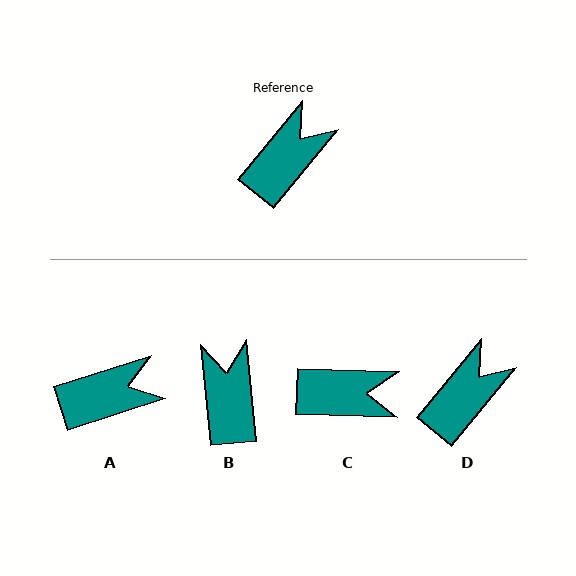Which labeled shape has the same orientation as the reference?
D.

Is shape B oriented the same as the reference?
No, it is off by about 45 degrees.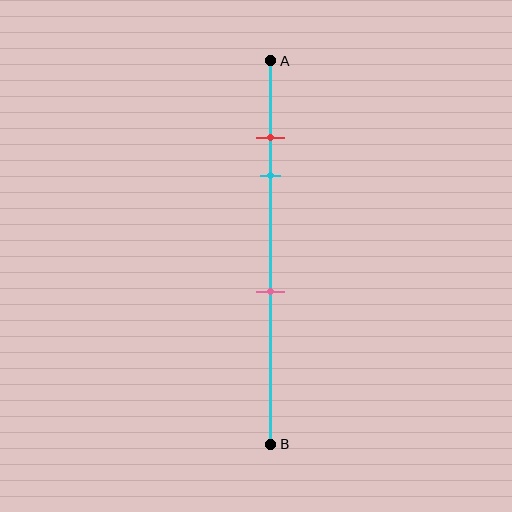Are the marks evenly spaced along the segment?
No, the marks are not evenly spaced.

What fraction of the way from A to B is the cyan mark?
The cyan mark is approximately 30% (0.3) of the way from A to B.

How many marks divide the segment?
There are 3 marks dividing the segment.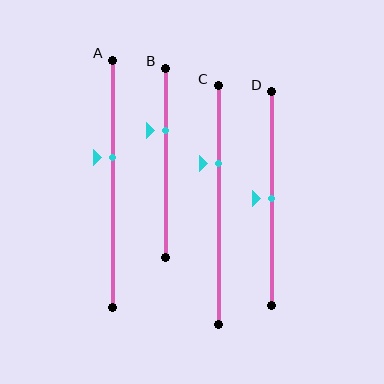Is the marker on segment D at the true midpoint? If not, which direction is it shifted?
Yes, the marker on segment D is at the true midpoint.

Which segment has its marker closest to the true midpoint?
Segment D has its marker closest to the true midpoint.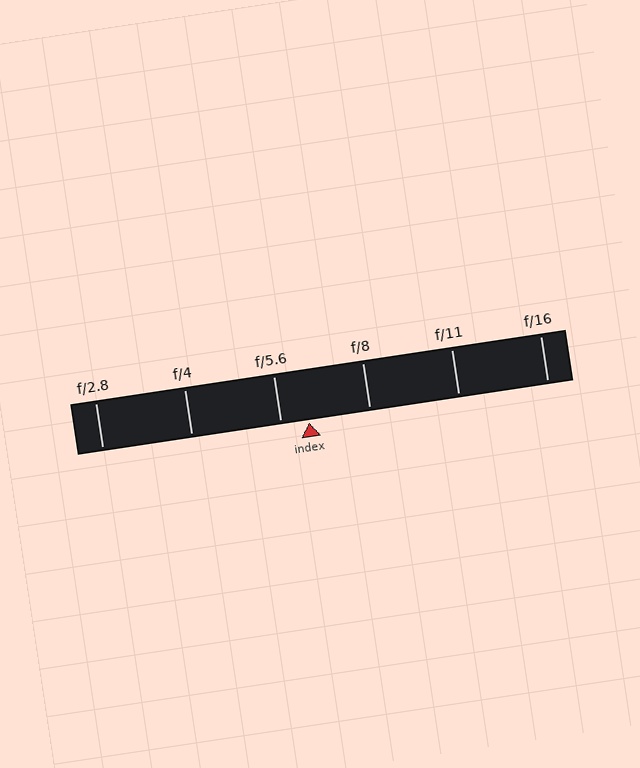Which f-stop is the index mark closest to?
The index mark is closest to f/5.6.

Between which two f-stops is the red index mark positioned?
The index mark is between f/5.6 and f/8.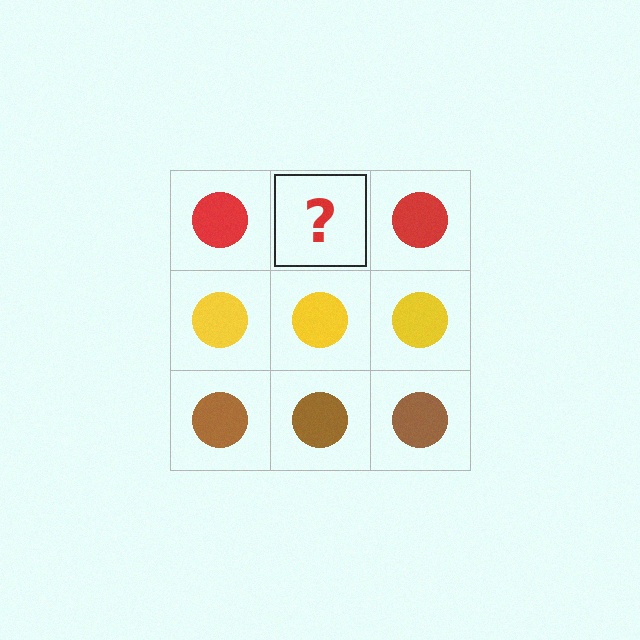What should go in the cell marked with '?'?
The missing cell should contain a red circle.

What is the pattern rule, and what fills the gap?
The rule is that each row has a consistent color. The gap should be filled with a red circle.